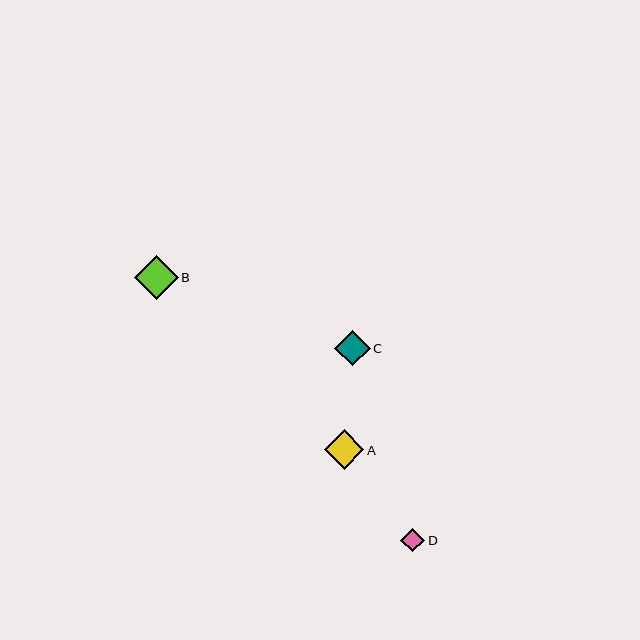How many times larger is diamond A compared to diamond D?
Diamond A is approximately 1.7 times the size of diamond D.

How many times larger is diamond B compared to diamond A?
Diamond B is approximately 1.1 times the size of diamond A.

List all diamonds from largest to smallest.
From largest to smallest: B, A, C, D.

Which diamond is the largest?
Diamond B is the largest with a size of approximately 44 pixels.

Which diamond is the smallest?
Diamond D is the smallest with a size of approximately 24 pixels.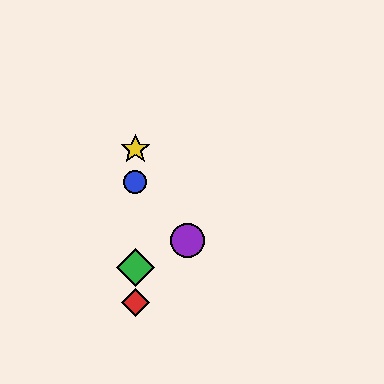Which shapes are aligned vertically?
The red diamond, the blue circle, the green diamond, the yellow star are aligned vertically.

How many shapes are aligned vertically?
4 shapes (the red diamond, the blue circle, the green diamond, the yellow star) are aligned vertically.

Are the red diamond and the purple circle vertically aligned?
No, the red diamond is at x≈135 and the purple circle is at x≈187.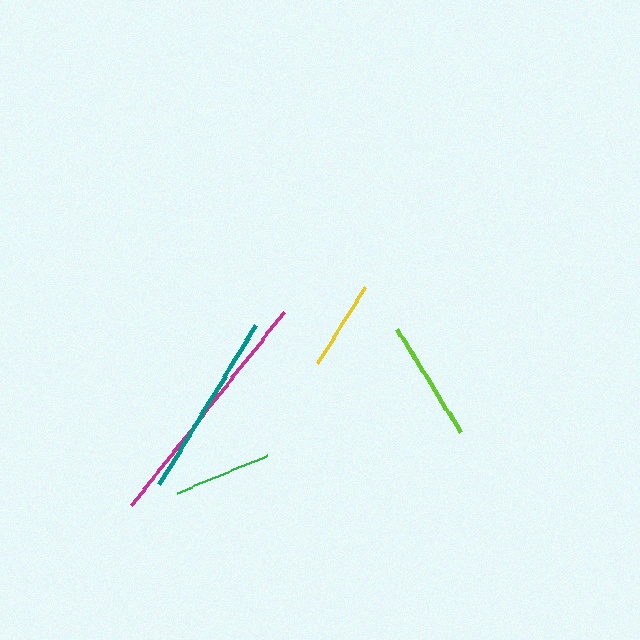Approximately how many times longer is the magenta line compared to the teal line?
The magenta line is approximately 1.3 times the length of the teal line.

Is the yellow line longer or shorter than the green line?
The green line is longer than the yellow line.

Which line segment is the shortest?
The yellow line is the shortest at approximately 90 pixels.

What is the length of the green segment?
The green segment is approximately 97 pixels long.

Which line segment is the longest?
The magenta line is the longest at approximately 246 pixels.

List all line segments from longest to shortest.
From longest to shortest: magenta, teal, lime, green, yellow.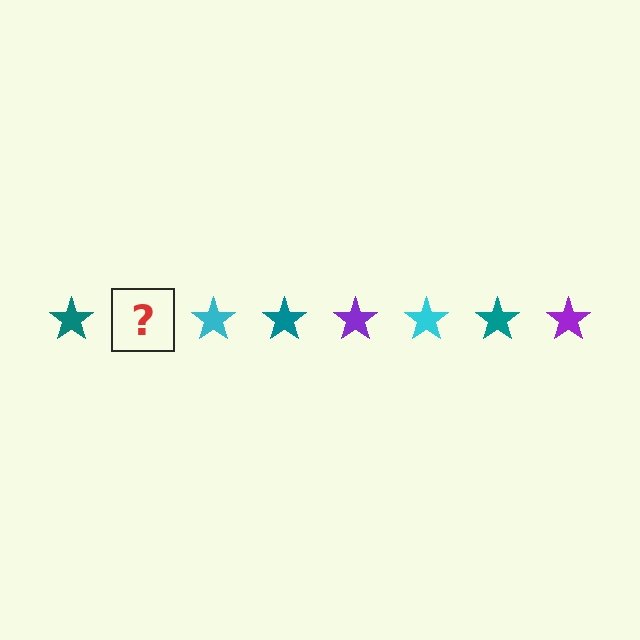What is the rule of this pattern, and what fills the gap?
The rule is that the pattern cycles through teal, purple, cyan stars. The gap should be filled with a purple star.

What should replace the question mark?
The question mark should be replaced with a purple star.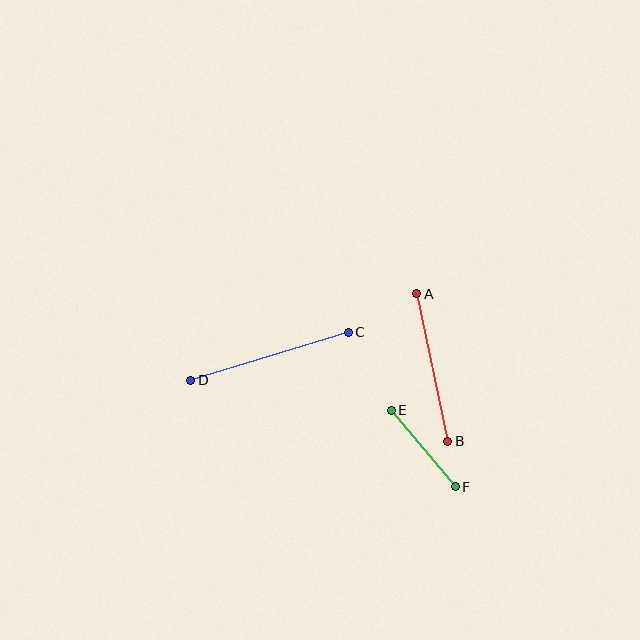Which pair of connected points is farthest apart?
Points C and D are farthest apart.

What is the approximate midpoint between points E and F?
The midpoint is at approximately (423, 449) pixels.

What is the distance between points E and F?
The distance is approximately 100 pixels.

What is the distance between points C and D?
The distance is approximately 165 pixels.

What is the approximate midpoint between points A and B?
The midpoint is at approximately (432, 368) pixels.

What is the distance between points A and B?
The distance is approximately 151 pixels.